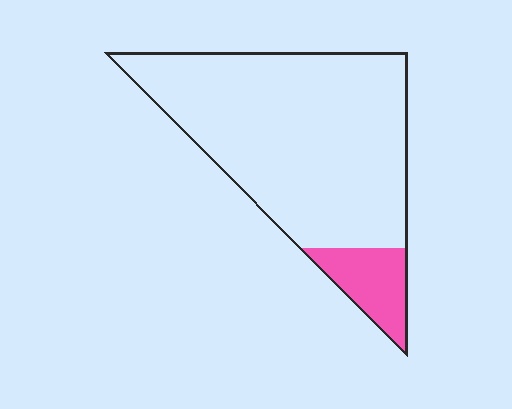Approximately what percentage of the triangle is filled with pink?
Approximately 15%.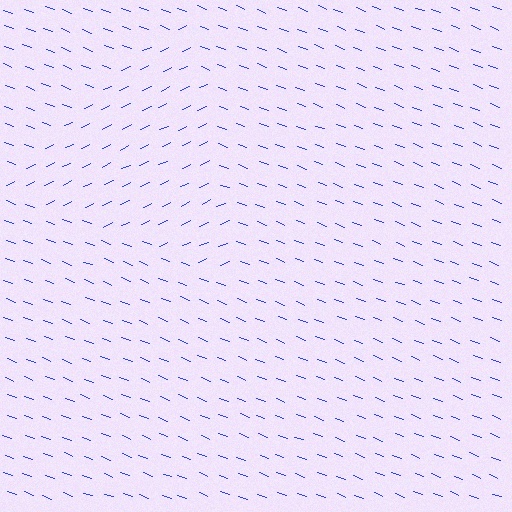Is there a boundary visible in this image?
Yes, there is a texture boundary formed by a change in line orientation.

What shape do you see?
I see a triangle.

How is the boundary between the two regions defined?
The boundary is defined purely by a change in line orientation (approximately 45 degrees difference). All lines are the same color and thickness.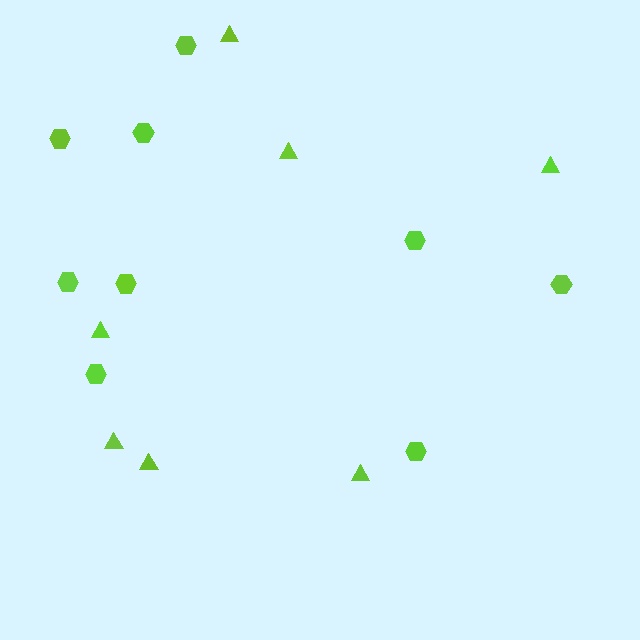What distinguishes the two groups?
There are 2 groups: one group of triangles (7) and one group of hexagons (9).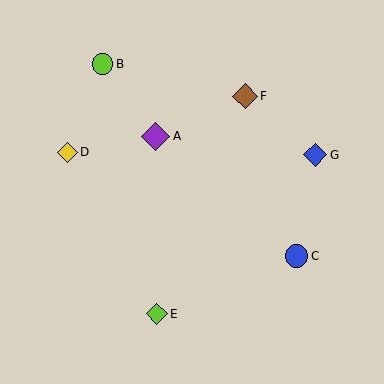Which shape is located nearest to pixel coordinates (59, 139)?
The yellow diamond (labeled D) at (67, 152) is nearest to that location.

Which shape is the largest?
The purple diamond (labeled A) is the largest.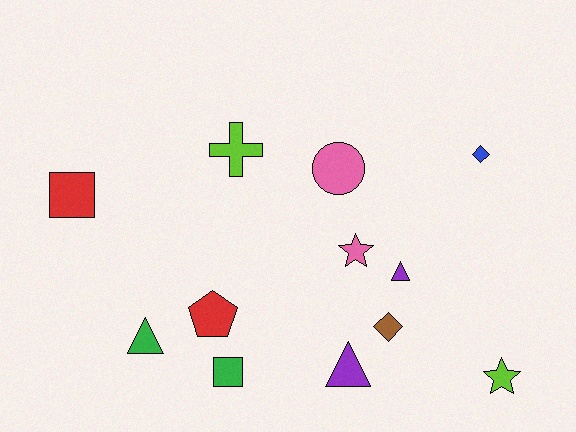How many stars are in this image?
There are 2 stars.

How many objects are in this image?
There are 12 objects.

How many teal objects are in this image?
There are no teal objects.